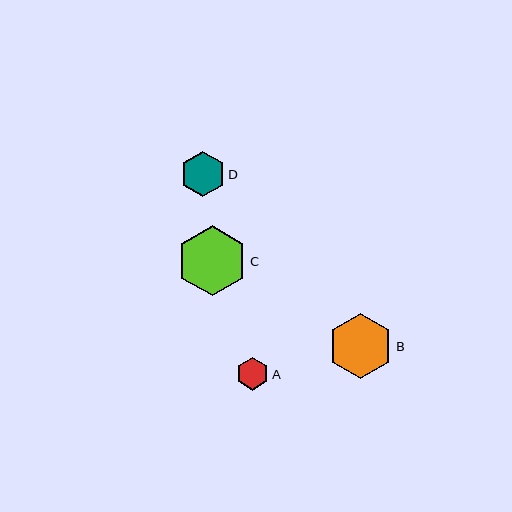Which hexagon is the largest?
Hexagon C is the largest with a size of approximately 70 pixels.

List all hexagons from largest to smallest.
From largest to smallest: C, B, D, A.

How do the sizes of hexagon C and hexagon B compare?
Hexagon C and hexagon B are approximately the same size.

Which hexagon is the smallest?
Hexagon A is the smallest with a size of approximately 33 pixels.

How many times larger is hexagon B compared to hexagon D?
Hexagon B is approximately 1.4 times the size of hexagon D.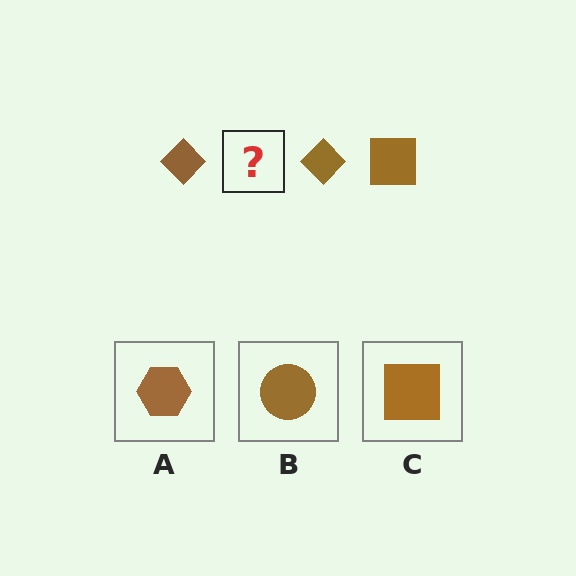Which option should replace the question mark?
Option C.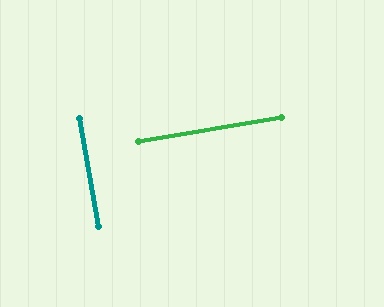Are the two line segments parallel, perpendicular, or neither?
Perpendicular — they meet at approximately 89°.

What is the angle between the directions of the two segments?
Approximately 89 degrees.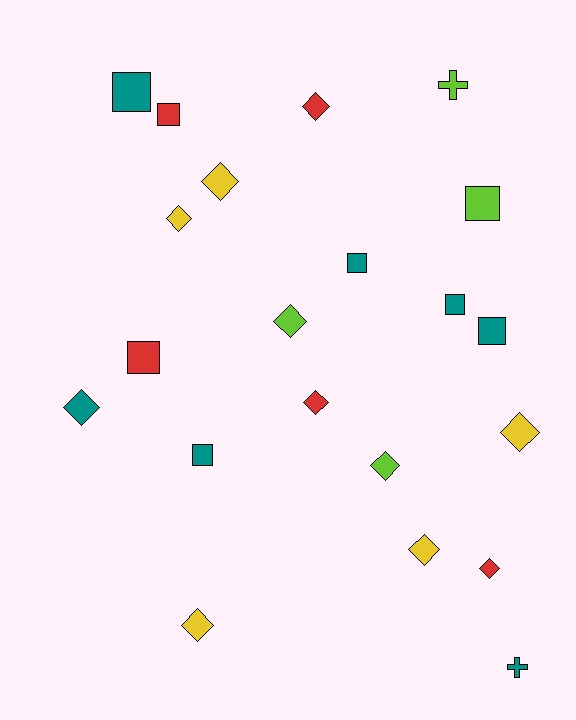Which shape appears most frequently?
Diamond, with 11 objects.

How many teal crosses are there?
There is 1 teal cross.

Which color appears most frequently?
Teal, with 7 objects.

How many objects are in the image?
There are 21 objects.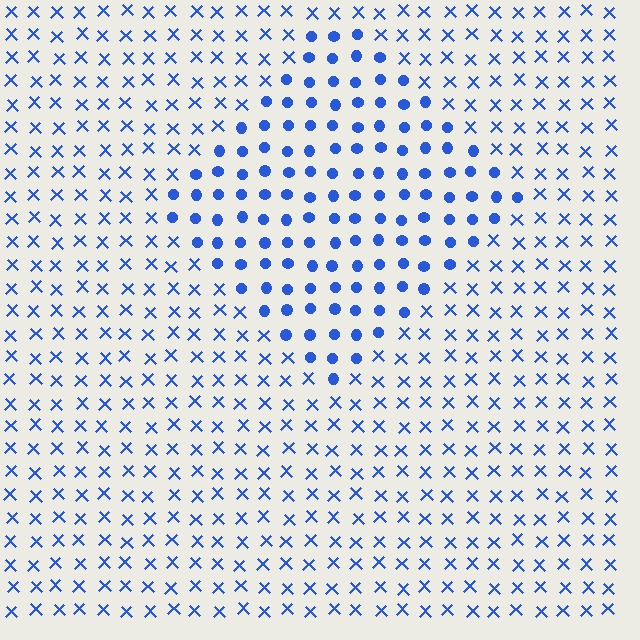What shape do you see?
I see a diamond.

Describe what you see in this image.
The image is filled with small blue elements arranged in a uniform grid. A diamond-shaped region contains circles, while the surrounding area contains X marks. The boundary is defined purely by the change in element shape.